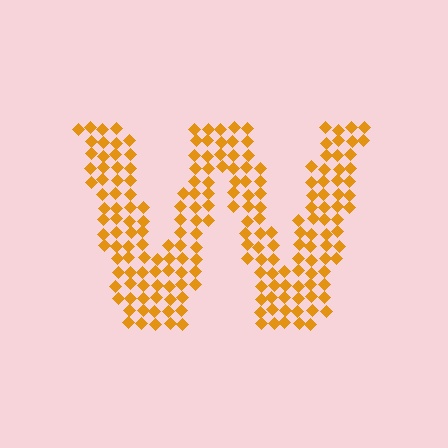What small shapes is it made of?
It is made of small diamonds.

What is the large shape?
The large shape is the letter W.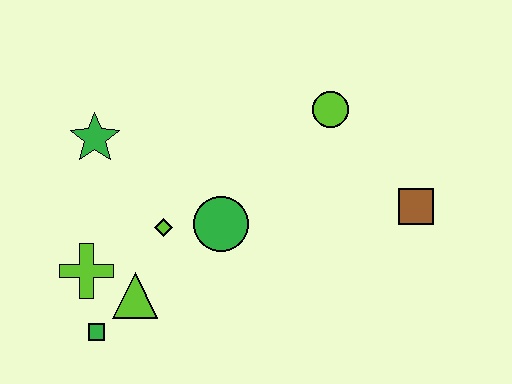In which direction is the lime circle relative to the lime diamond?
The lime circle is to the right of the lime diamond.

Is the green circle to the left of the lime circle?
Yes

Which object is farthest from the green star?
The brown square is farthest from the green star.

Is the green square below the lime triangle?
Yes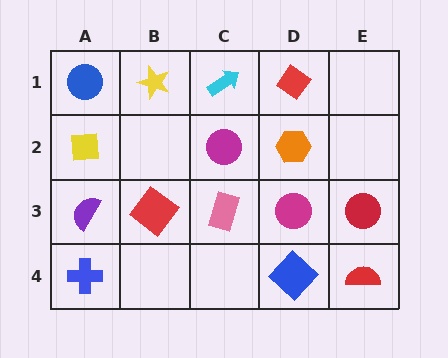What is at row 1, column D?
A red diamond.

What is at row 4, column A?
A blue cross.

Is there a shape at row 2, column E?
No, that cell is empty.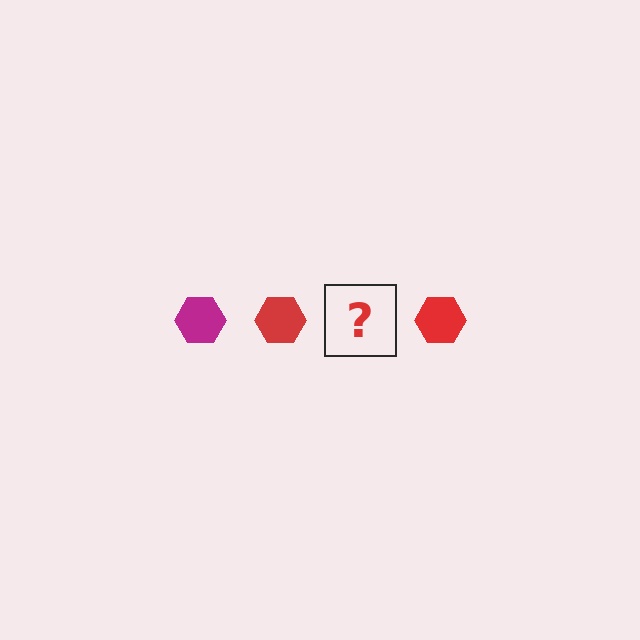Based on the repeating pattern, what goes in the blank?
The blank should be a magenta hexagon.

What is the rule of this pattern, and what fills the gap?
The rule is that the pattern cycles through magenta, red hexagons. The gap should be filled with a magenta hexagon.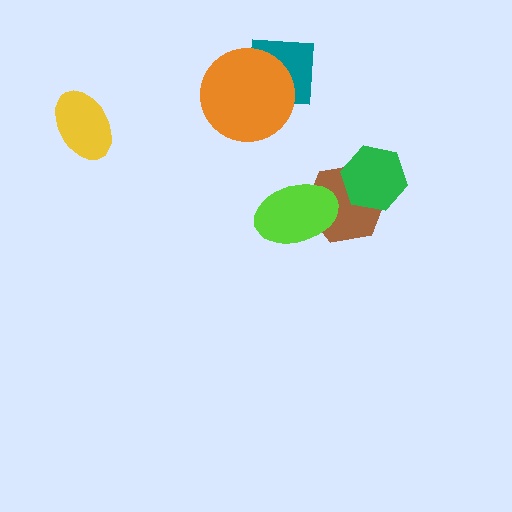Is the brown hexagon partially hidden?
Yes, it is partially covered by another shape.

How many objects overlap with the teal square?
1 object overlaps with the teal square.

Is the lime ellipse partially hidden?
No, no other shape covers it.